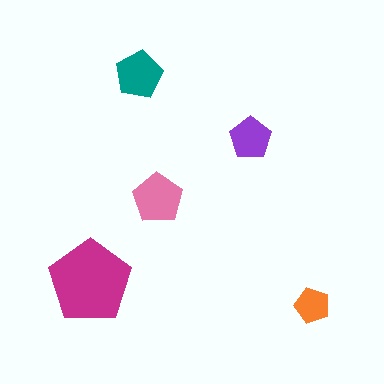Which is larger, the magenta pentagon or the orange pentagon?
The magenta one.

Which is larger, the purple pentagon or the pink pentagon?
The pink one.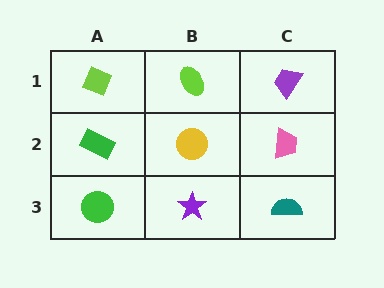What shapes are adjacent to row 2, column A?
A lime diamond (row 1, column A), a green circle (row 3, column A), a yellow circle (row 2, column B).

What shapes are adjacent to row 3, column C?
A pink trapezoid (row 2, column C), a purple star (row 3, column B).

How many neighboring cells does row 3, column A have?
2.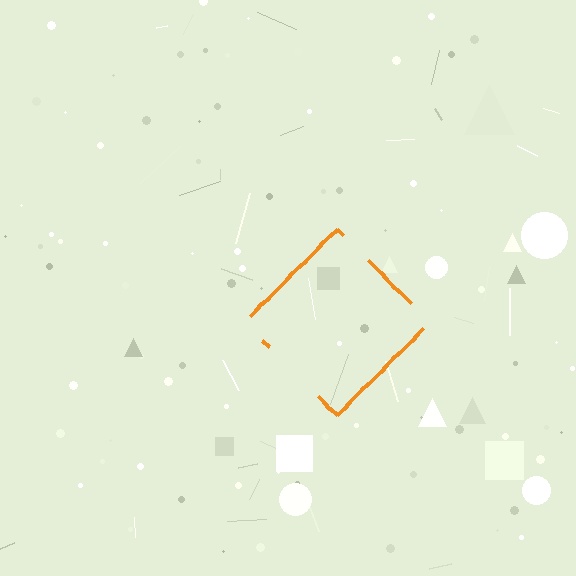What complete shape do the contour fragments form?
The contour fragments form a diamond.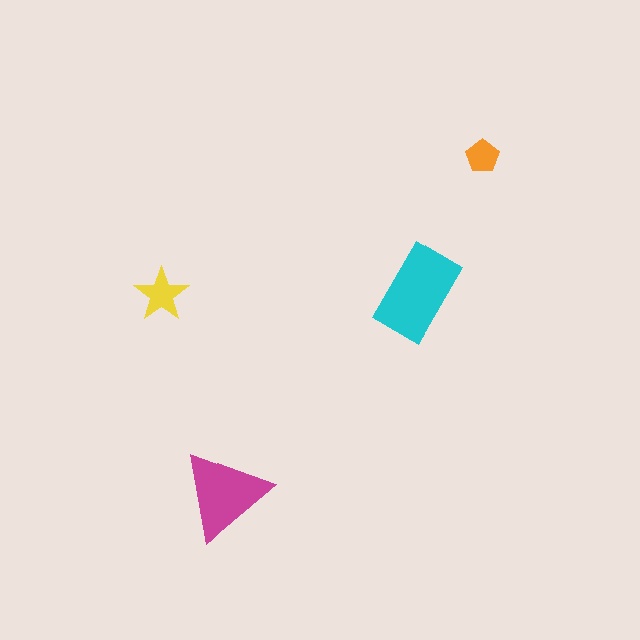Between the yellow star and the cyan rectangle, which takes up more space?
The cyan rectangle.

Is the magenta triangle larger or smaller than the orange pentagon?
Larger.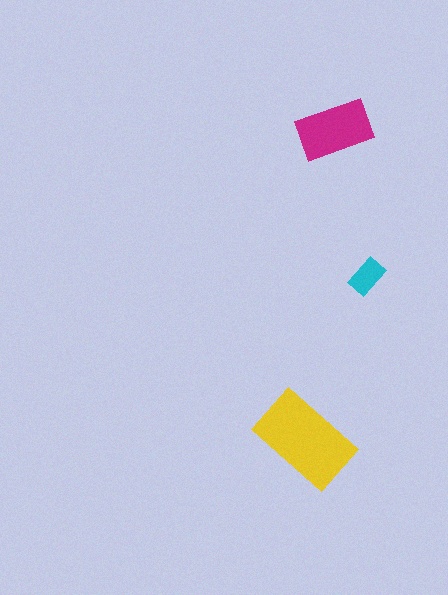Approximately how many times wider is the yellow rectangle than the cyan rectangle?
About 2.5 times wider.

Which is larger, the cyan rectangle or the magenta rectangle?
The magenta one.